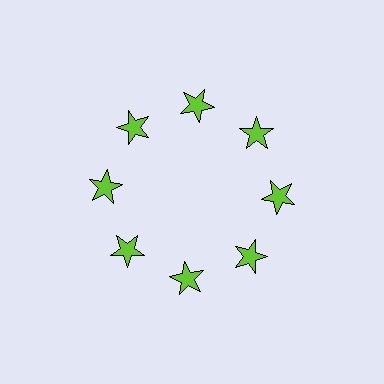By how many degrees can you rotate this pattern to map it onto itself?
The pattern maps onto itself every 45 degrees of rotation.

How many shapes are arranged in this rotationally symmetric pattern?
There are 8 shapes, arranged in 8 groups of 1.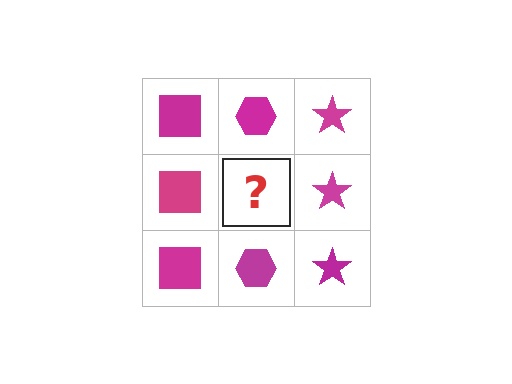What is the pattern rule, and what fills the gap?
The rule is that each column has a consistent shape. The gap should be filled with a magenta hexagon.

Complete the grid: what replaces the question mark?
The question mark should be replaced with a magenta hexagon.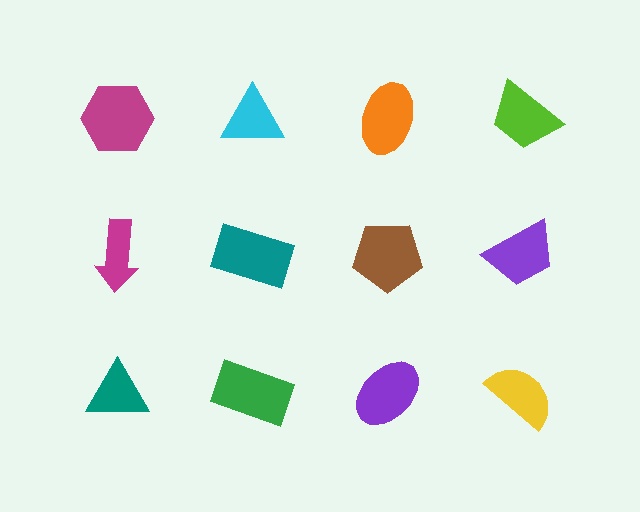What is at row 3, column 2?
A green rectangle.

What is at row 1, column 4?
A lime trapezoid.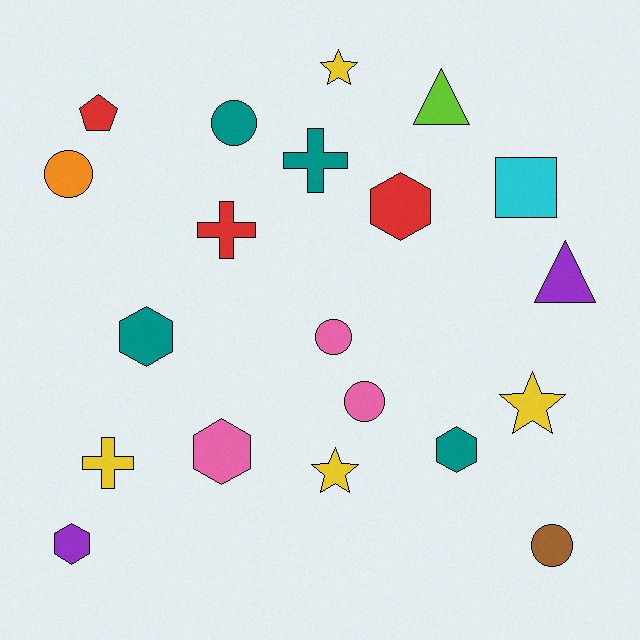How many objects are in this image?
There are 20 objects.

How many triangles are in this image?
There are 2 triangles.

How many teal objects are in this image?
There are 4 teal objects.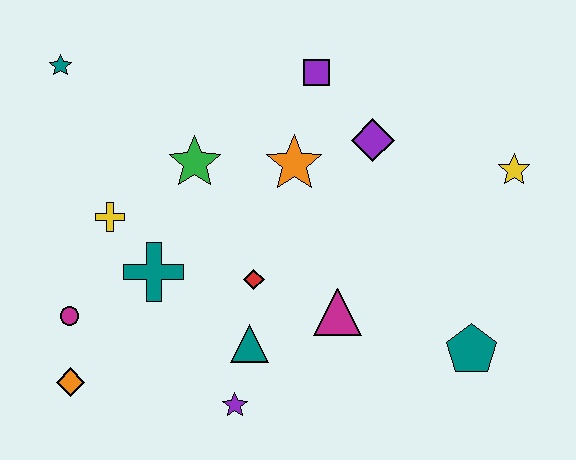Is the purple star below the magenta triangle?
Yes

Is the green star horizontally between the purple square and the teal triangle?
No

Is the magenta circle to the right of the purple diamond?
No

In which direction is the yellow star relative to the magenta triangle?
The yellow star is to the right of the magenta triangle.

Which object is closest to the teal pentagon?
The magenta triangle is closest to the teal pentagon.